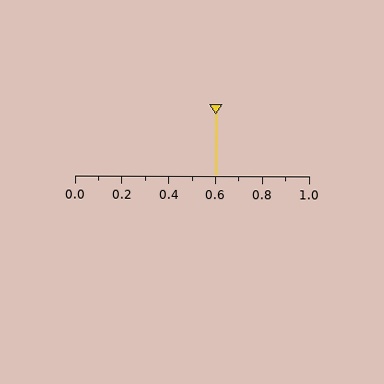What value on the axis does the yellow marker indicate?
The marker indicates approximately 0.6.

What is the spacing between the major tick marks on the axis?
The major ticks are spaced 0.2 apart.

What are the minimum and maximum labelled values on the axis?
The axis runs from 0.0 to 1.0.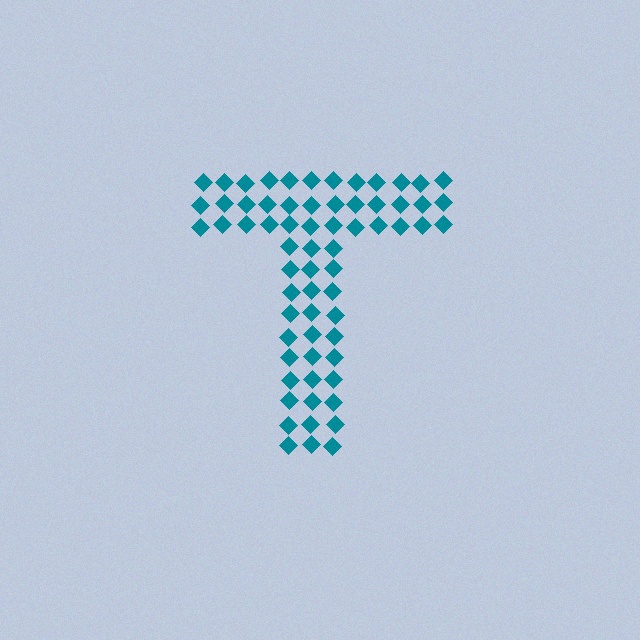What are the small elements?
The small elements are diamonds.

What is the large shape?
The large shape is the letter T.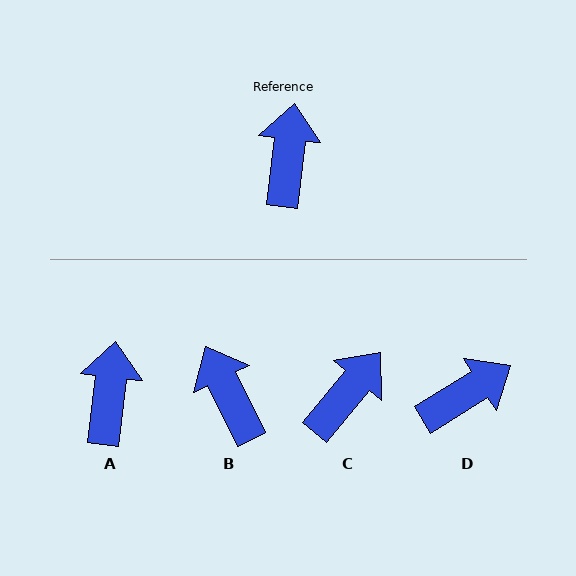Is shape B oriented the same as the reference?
No, it is off by about 33 degrees.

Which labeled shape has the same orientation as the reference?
A.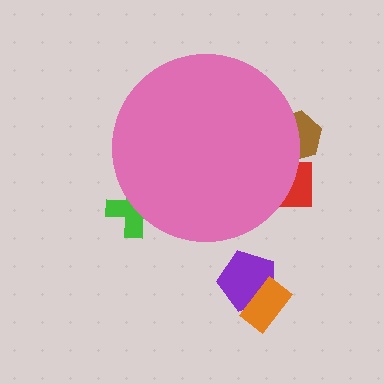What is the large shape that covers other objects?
A pink circle.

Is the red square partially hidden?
Yes, the red square is partially hidden behind the pink circle.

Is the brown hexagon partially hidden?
Yes, the brown hexagon is partially hidden behind the pink circle.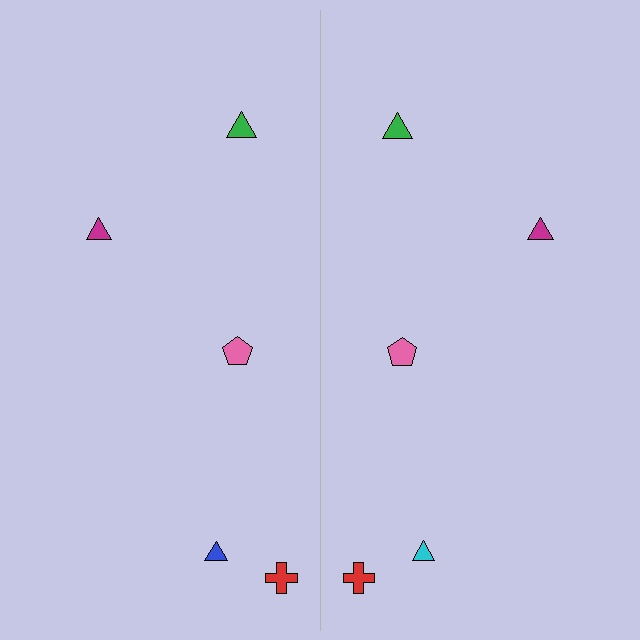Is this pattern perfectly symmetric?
No, the pattern is not perfectly symmetric. The cyan triangle on the right side breaks the symmetry — its mirror counterpart is blue.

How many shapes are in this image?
There are 10 shapes in this image.